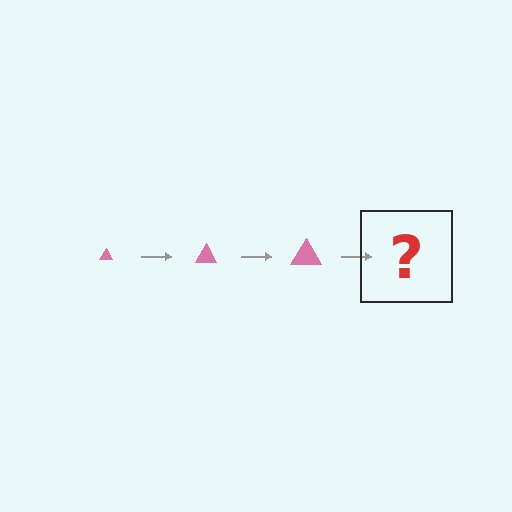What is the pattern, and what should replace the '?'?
The pattern is that the triangle gets progressively larger each step. The '?' should be a pink triangle, larger than the previous one.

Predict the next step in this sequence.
The next step is a pink triangle, larger than the previous one.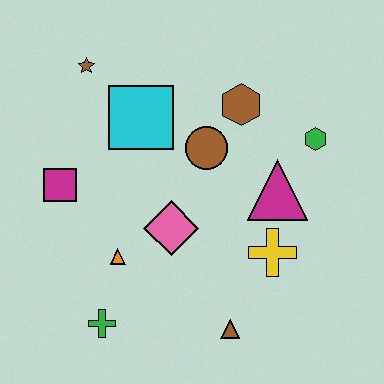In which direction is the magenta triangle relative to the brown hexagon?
The magenta triangle is below the brown hexagon.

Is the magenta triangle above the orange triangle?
Yes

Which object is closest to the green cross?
The orange triangle is closest to the green cross.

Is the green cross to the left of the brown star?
No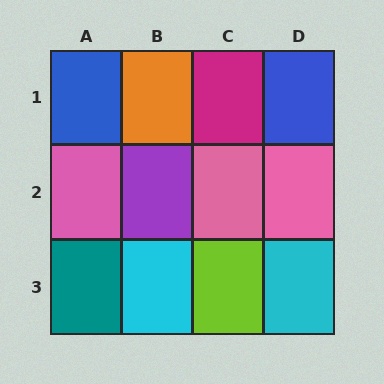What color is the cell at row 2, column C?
Pink.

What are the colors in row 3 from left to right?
Teal, cyan, lime, cyan.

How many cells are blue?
2 cells are blue.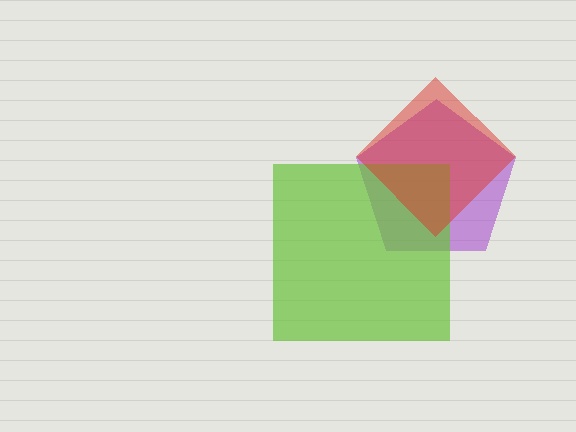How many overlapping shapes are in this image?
There are 3 overlapping shapes in the image.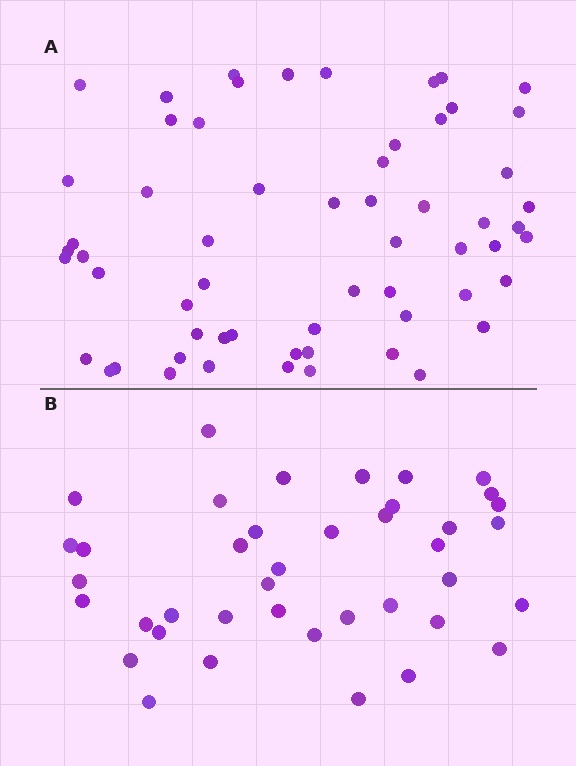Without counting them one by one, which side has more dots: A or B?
Region A (the top region) has more dots.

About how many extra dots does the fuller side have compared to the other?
Region A has approximately 20 more dots than region B.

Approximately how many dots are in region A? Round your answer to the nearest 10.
About 60 dots.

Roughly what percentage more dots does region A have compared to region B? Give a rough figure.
About 50% more.